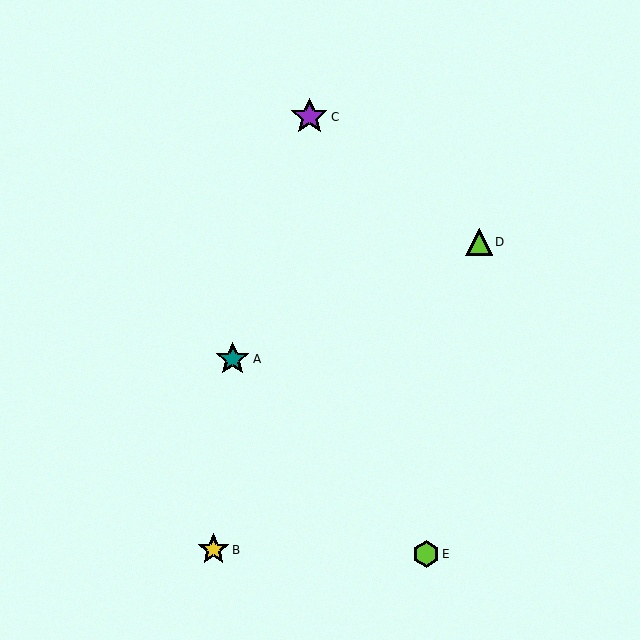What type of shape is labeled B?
Shape B is a yellow star.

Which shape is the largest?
The purple star (labeled C) is the largest.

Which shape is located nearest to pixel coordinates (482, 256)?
The lime triangle (labeled D) at (479, 242) is nearest to that location.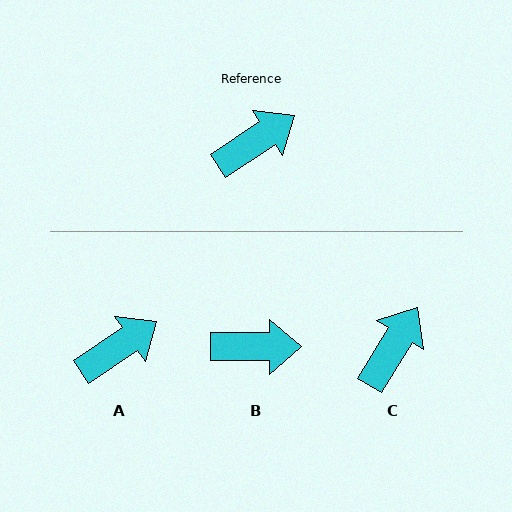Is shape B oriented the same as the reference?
No, it is off by about 34 degrees.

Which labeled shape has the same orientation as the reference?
A.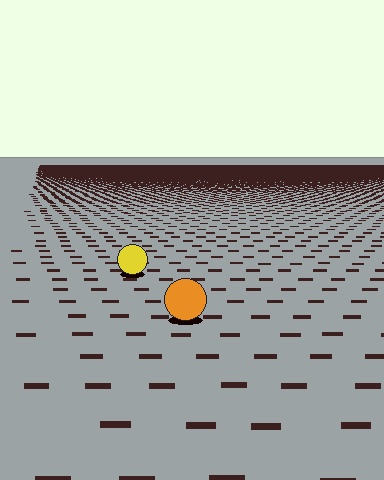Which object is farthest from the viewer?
The yellow circle is farthest from the viewer. It appears smaller and the ground texture around it is denser.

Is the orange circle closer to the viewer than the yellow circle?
Yes. The orange circle is closer — you can tell from the texture gradient: the ground texture is coarser near it.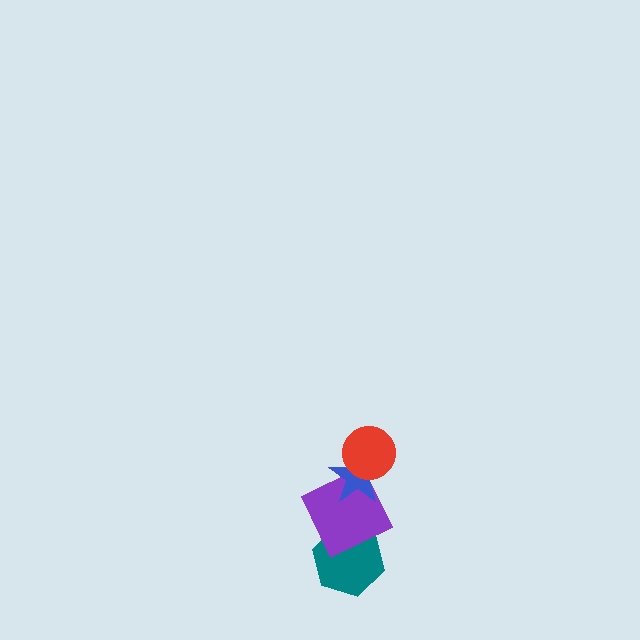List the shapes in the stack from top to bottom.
From top to bottom: the red circle, the blue star, the purple square, the teal hexagon.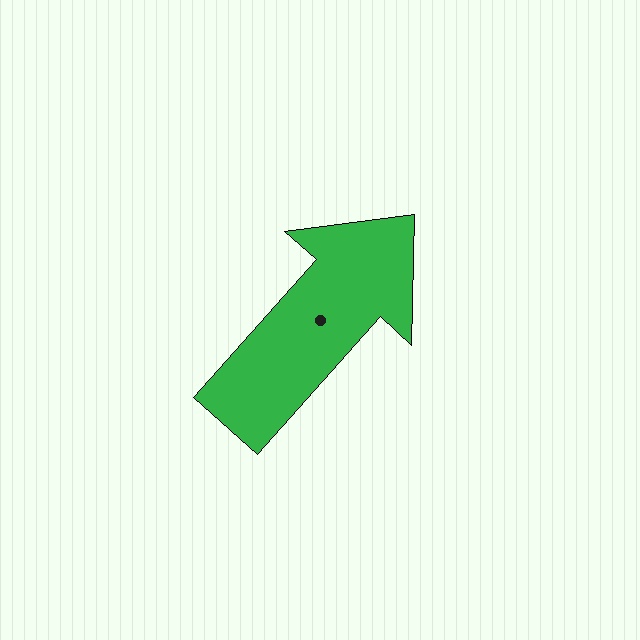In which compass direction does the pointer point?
Northeast.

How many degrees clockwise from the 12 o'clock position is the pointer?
Approximately 42 degrees.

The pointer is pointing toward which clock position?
Roughly 1 o'clock.